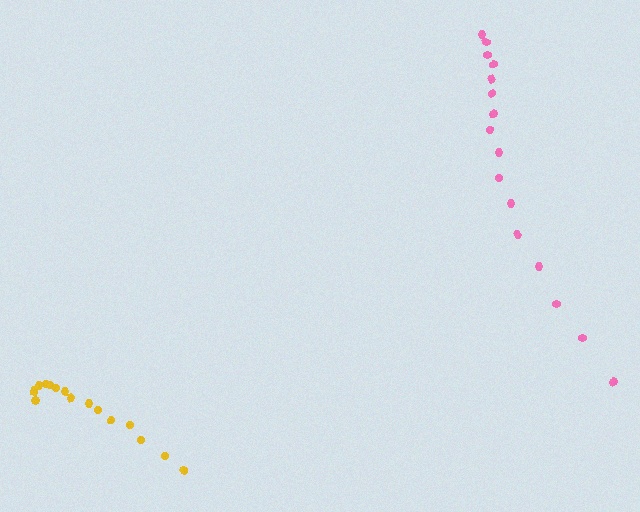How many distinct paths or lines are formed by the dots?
There are 2 distinct paths.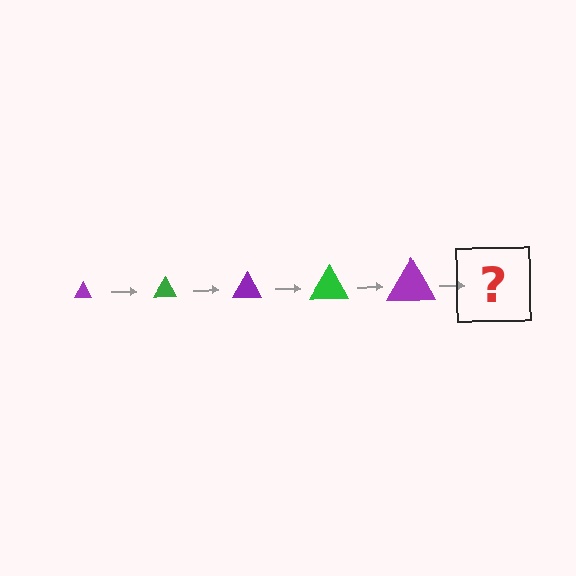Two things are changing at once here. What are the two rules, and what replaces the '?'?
The two rules are that the triangle grows larger each step and the color cycles through purple and green. The '?' should be a green triangle, larger than the previous one.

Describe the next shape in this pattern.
It should be a green triangle, larger than the previous one.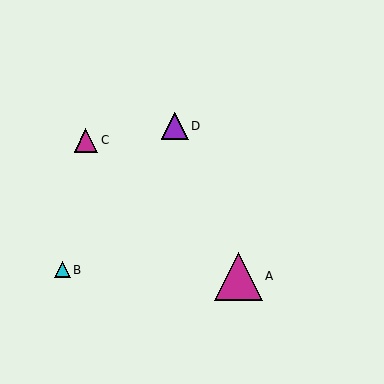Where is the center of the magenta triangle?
The center of the magenta triangle is at (238, 276).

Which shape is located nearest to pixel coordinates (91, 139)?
The magenta triangle (labeled C) at (86, 140) is nearest to that location.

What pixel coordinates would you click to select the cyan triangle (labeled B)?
Click at (62, 270) to select the cyan triangle B.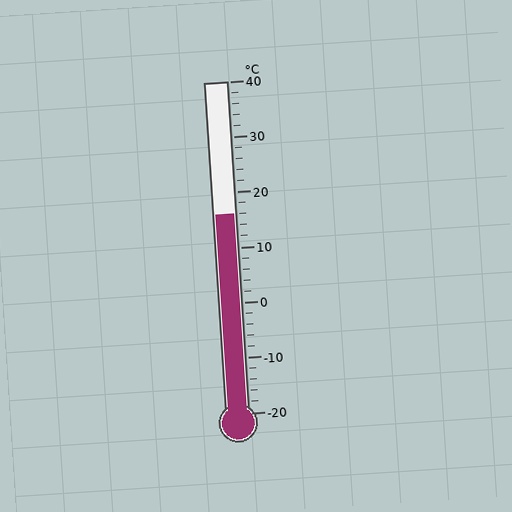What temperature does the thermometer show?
The thermometer shows approximately 16°C.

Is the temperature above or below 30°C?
The temperature is below 30°C.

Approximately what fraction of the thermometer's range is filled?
The thermometer is filled to approximately 60% of its range.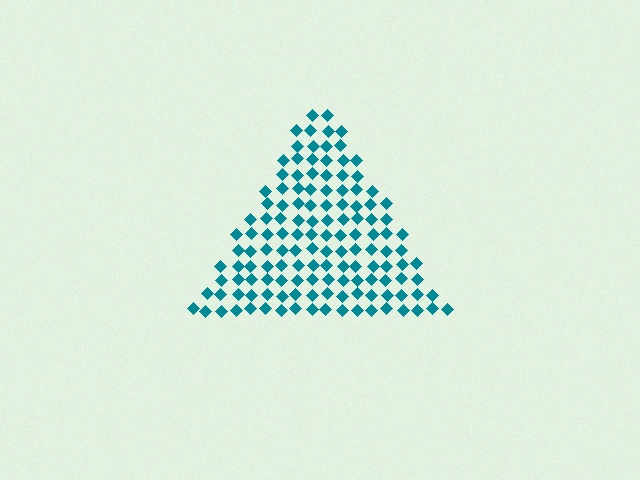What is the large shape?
The large shape is a triangle.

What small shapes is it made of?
It is made of small diamonds.